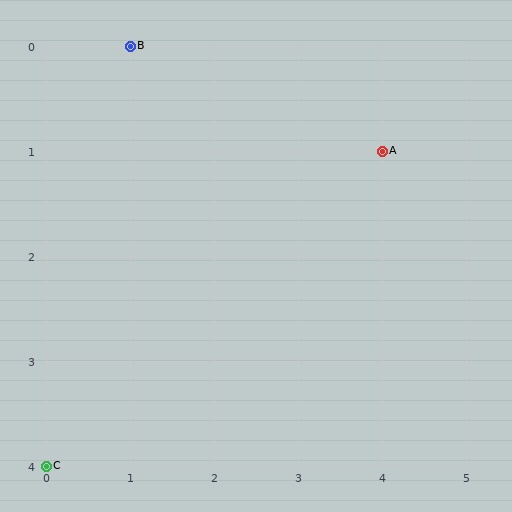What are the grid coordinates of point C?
Point C is at grid coordinates (0, 4).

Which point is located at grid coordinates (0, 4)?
Point C is at (0, 4).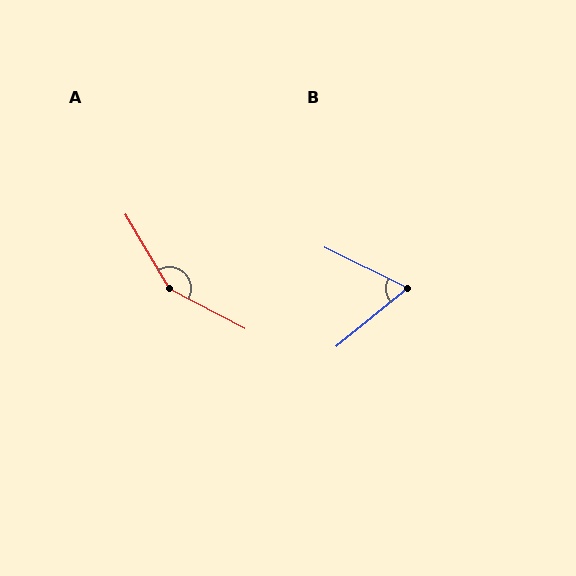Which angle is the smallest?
B, at approximately 66 degrees.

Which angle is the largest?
A, at approximately 148 degrees.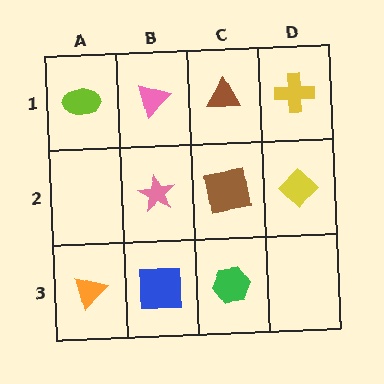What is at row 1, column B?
A pink triangle.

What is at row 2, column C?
A brown square.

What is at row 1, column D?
A yellow cross.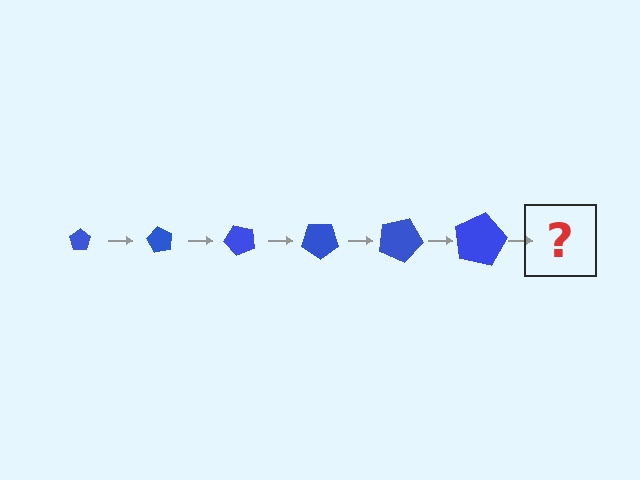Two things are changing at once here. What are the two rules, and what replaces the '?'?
The two rules are that the pentagon grows larger each step and it rotates 60 degrees each step. The '?' should be a pentagon, larger than the previous one and rotated 360 degrees from the start.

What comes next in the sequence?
The next element should be a pentagon, larger than the previous one and rotated 360 degrees from the start.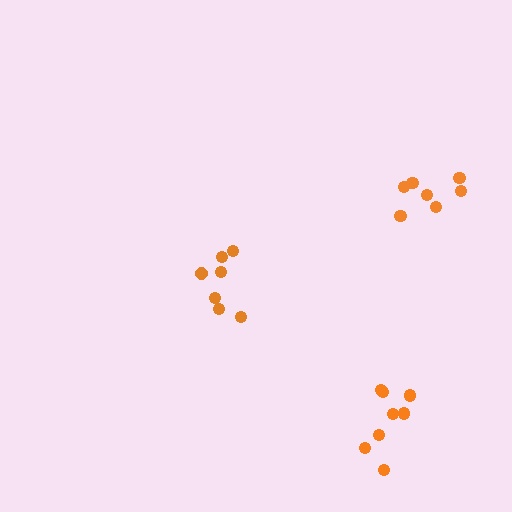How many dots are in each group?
Group 1: 7 dots, Group 2: 7 dots, Group 3: 8 dots (22 total).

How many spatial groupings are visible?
There are 3 spatial groupings.